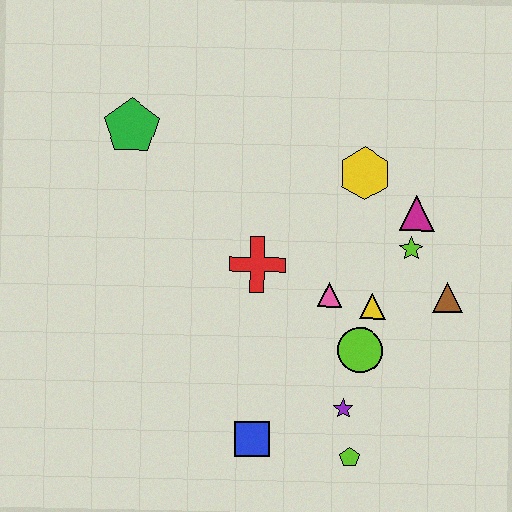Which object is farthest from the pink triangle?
The green pentagon is farthest from the pink triangle.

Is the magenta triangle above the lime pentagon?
Yes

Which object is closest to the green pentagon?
The red cross is closest to the green pentagon.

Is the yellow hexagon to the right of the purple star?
Yes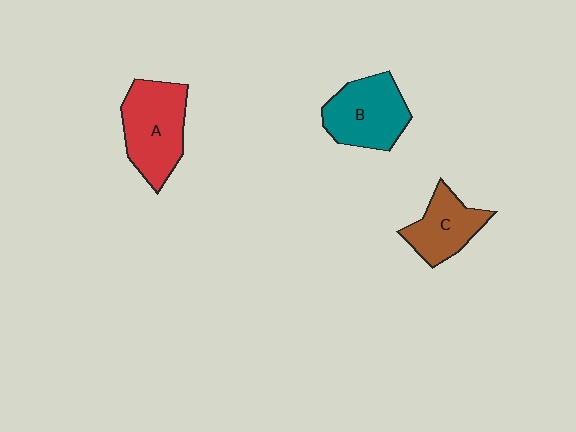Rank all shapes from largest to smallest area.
From largest to smallest: A (red), B (teal), C (brown).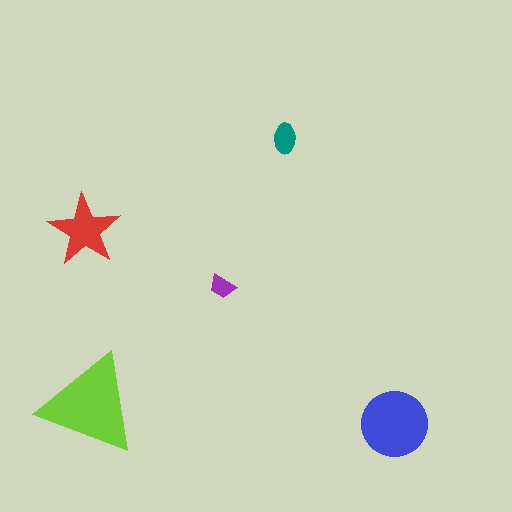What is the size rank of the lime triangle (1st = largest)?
1st.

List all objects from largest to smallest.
The lime triangle, the blue circle, the red star, the teal ellipse, the purple trapezoid.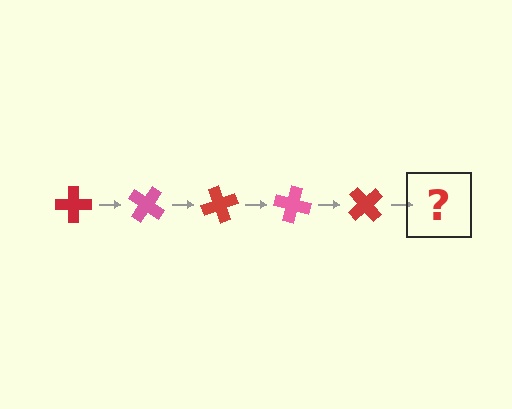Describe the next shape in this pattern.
It should be a pink cross, rotated 175 degrees from the start.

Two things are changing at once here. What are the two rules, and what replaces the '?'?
The two rules are that it rotates 35 degrees each step and the color cycles through red and pink. The '?' should be a pink cross, rotated 175 degrees from the start.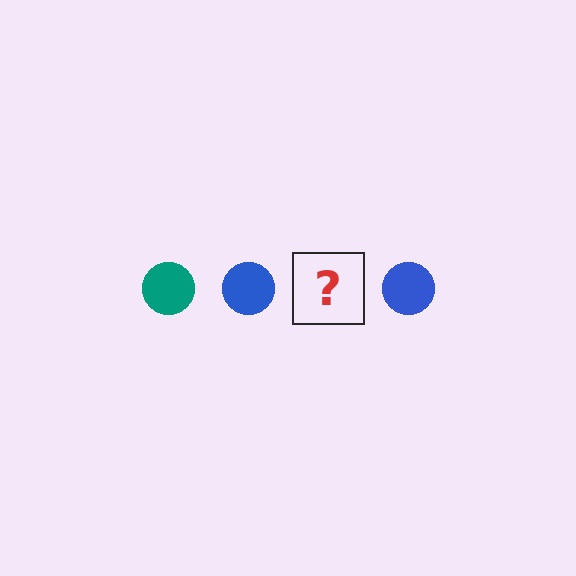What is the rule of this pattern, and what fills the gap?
The rule is that the pattern cycles through teal, blue circles. The gap should be filled with a teal circle.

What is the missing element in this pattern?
The missing element is a teal circle.